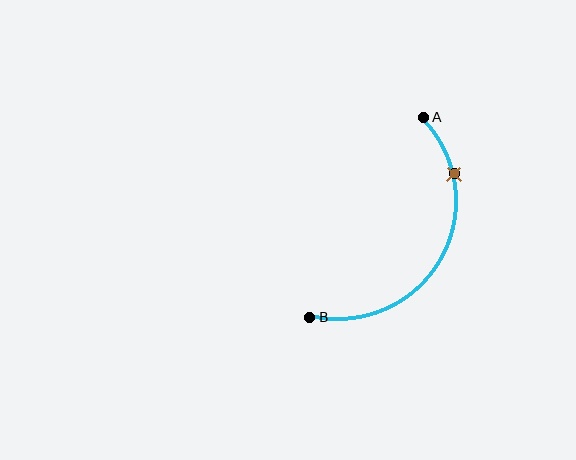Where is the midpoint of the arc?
The arc midpoint is the point on the curve farthest from the straight line joining A and B. It sits to the right of that line.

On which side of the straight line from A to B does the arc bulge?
The arc bulges to the right of the straight line connecting A and B.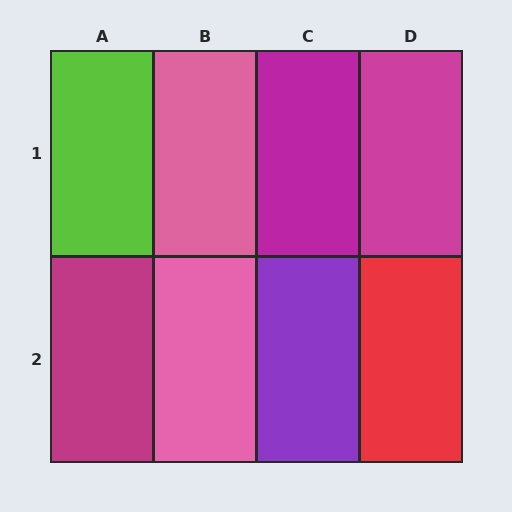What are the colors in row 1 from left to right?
Lime, pink, magenta, magenta.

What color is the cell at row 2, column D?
Red.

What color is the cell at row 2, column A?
Magenta.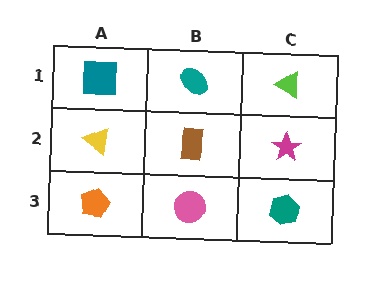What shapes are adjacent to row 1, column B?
A brown rectangle (row 2, column B), a teal square (row 1, column A), a lime triangle (row 1, column C).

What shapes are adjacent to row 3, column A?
A yellow triangle (row 2, column A), a pink circle (row 3, column B).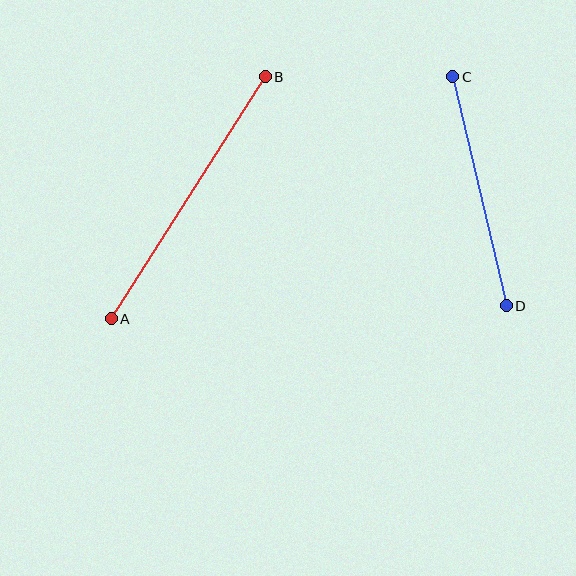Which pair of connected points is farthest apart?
Points A and B are farthest apart.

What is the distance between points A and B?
The distance is approximately 287 pixels.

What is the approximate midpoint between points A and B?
The midpoint is at approximately (188, 198) pixels.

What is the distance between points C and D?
The distance is approximately 235 pixels.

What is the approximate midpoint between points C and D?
The midpoint is at approximately (480, 191) pixels.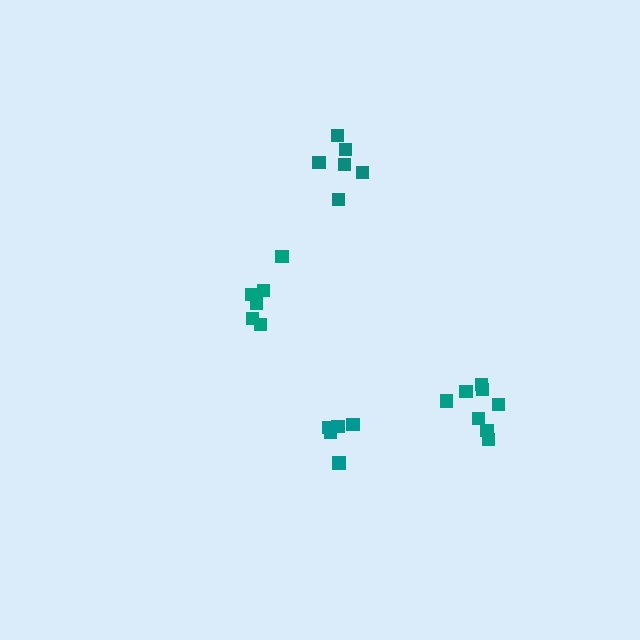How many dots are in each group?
Group 1: 6 dots, Group 2: 5 dots, Group 3: 6 dots, Group 4: 8 dots (25 total).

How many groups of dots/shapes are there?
There are 4 groups.